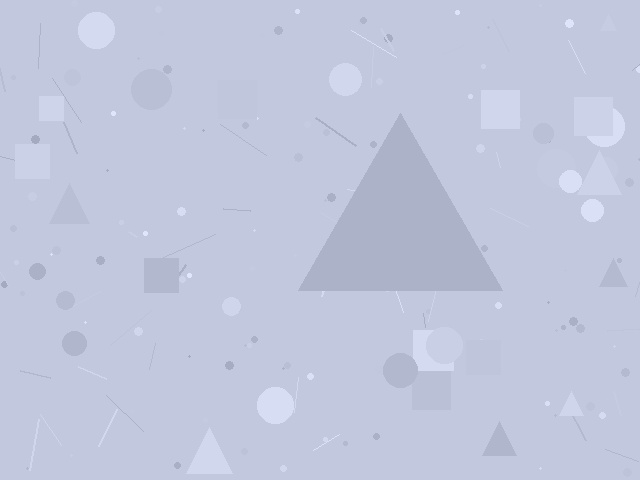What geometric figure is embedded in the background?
A triangle is embedded in the background.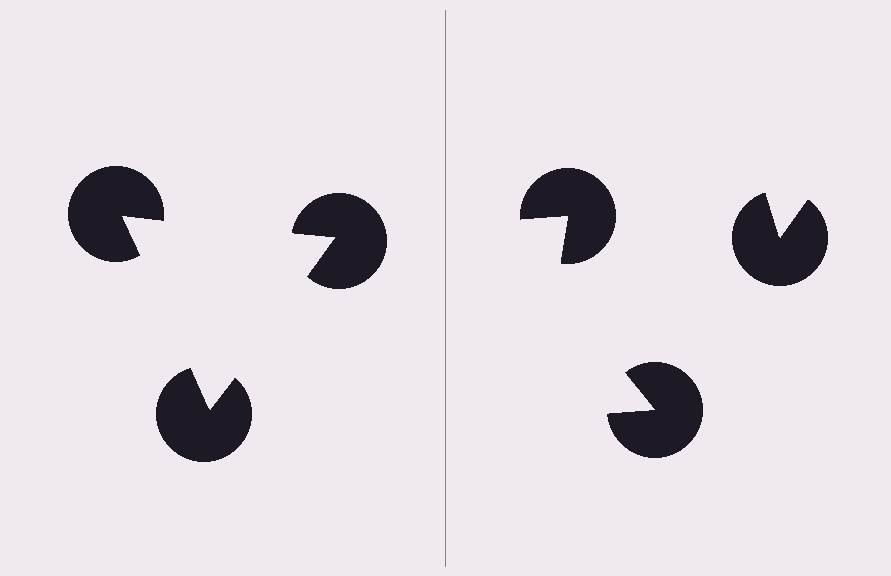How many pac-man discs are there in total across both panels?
6 — 3 on each side.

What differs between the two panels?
The pac-man discs are positioned identically on both sides; only the wedge orientations differ. On the left they align to a triangle; on the right they are misaligned.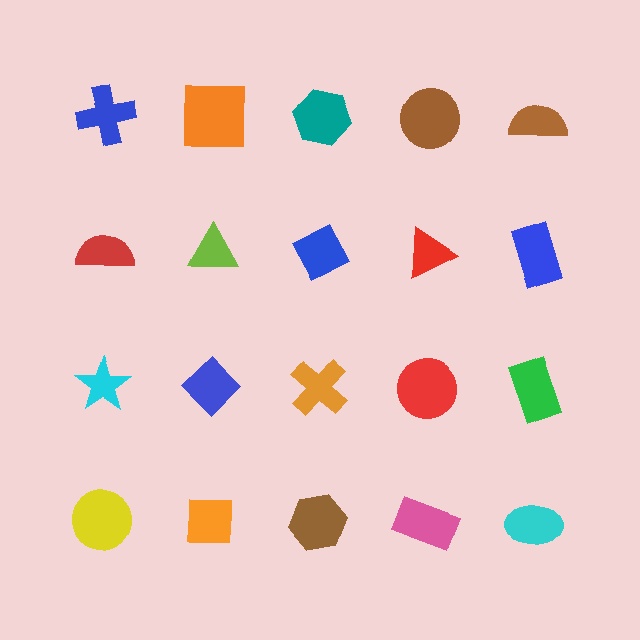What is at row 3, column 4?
A red circle.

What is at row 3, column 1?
A cyan star.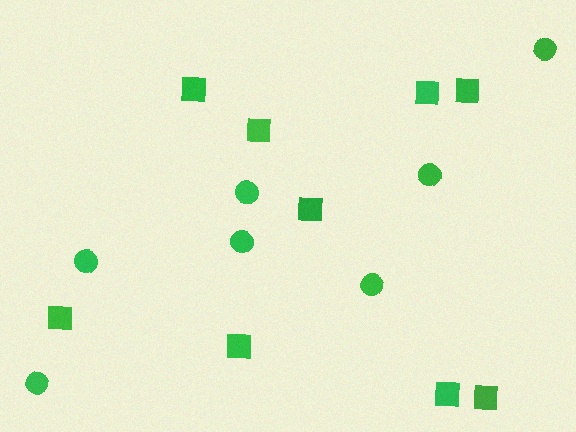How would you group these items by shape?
There are 2 groups: one group of squares (9) and one group of circles (7).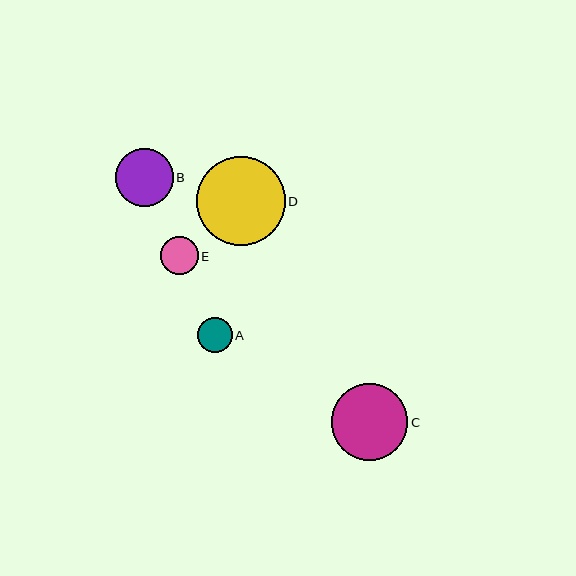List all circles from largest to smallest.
From largest to smallest: D, C, B, E, A.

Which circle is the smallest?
Circle A is the smallest with a size of approximately 35 pixels.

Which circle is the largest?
Circle D is the largest with a size of approximately 89 pixels.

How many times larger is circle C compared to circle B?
Circle C is approximately 1.3 times the size of circle B.